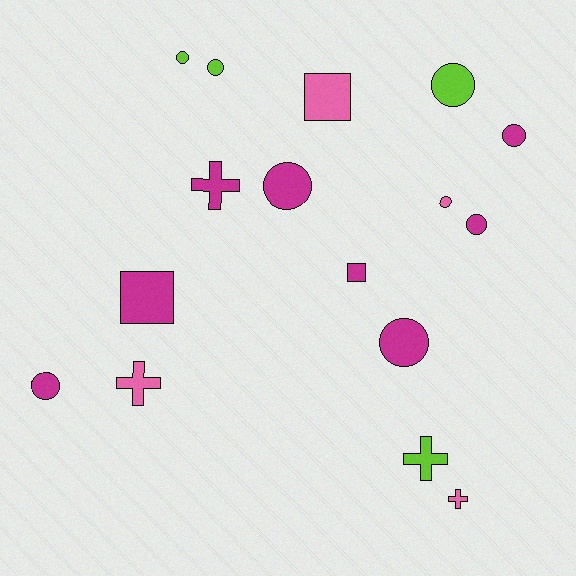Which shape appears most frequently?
Circle, with 9 objects.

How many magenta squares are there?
There are 2 magenta squares.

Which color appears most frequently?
Magenta, with 8 objects.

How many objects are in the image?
There are 16 objects.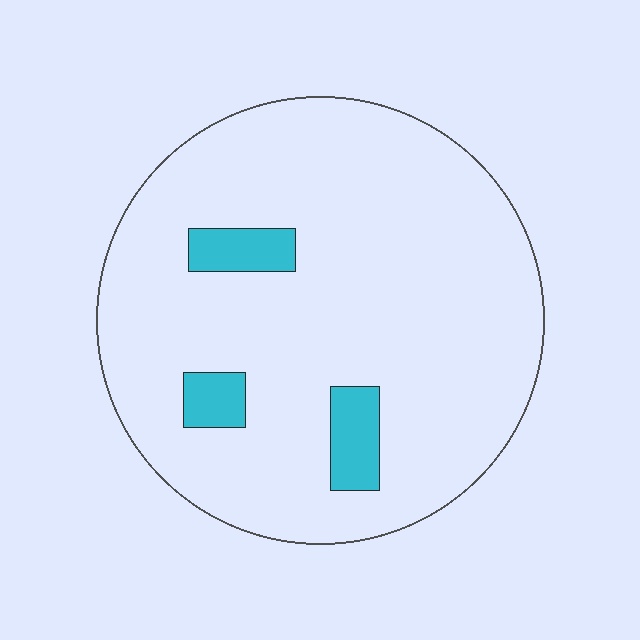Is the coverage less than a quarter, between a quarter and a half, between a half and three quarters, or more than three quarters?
Less than a quarter.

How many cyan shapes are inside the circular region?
3.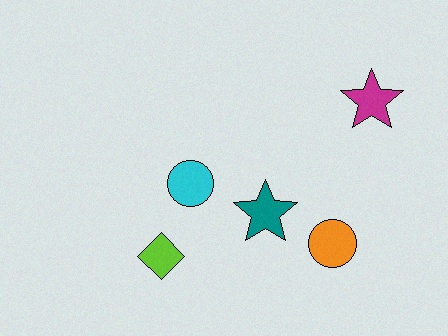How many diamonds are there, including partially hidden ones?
There is 1 diamond.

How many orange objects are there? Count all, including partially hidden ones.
There is 1 orange object.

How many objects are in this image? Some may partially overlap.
There are 5 objects.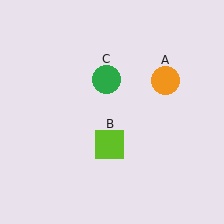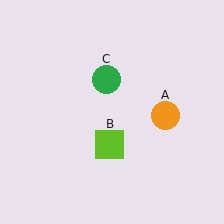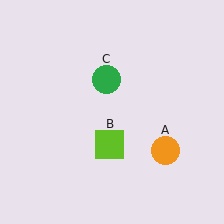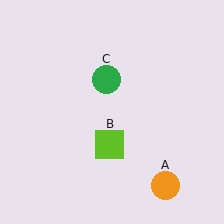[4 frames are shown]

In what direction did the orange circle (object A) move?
The orange circle (object A) moved down.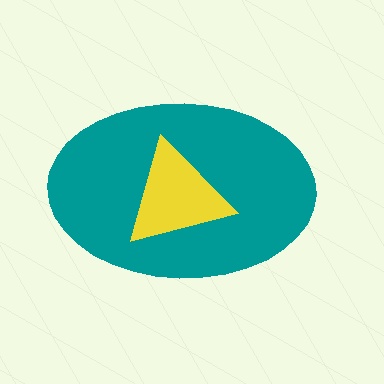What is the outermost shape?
The teal ellipse.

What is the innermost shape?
The yellow triangle.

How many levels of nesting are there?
2.